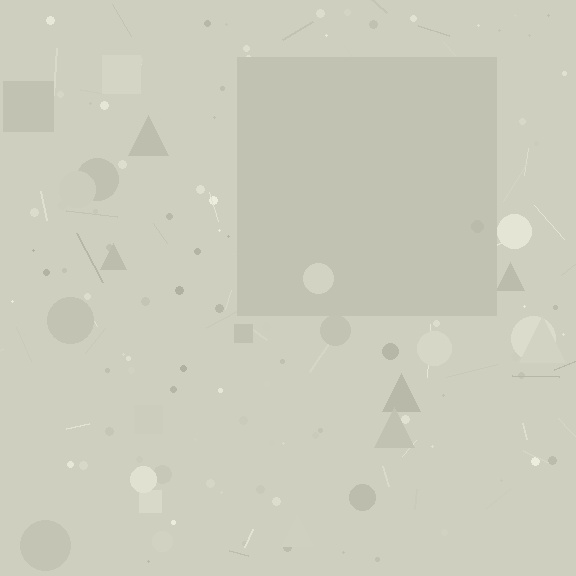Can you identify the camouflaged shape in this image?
The camouflaged shape is a square.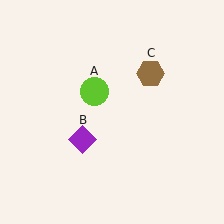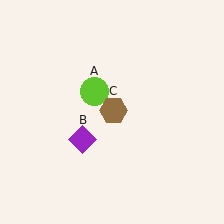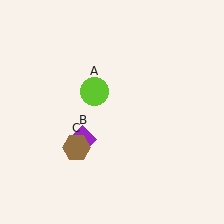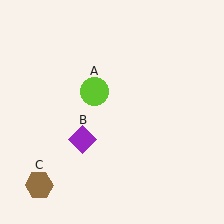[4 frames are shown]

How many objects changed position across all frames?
1 object changed position: brown hexagon (object C).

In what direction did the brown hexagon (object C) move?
The brown hexagon (object C) moved down and to the left.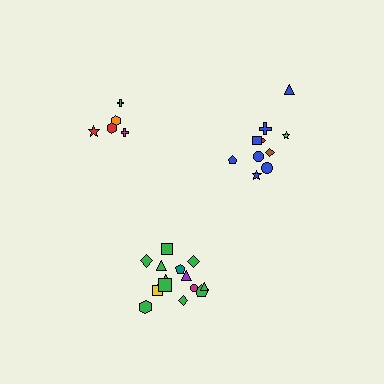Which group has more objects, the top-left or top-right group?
The top-right group.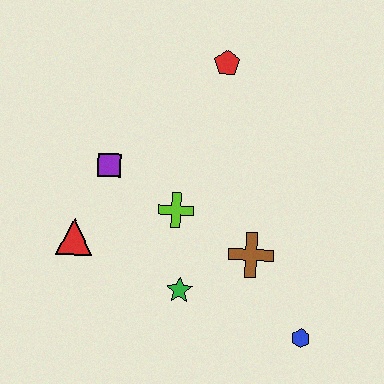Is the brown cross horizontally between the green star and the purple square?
No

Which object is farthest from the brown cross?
The red pentagon is farthest from the brown cross.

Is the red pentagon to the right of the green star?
Yes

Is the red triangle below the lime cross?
Yes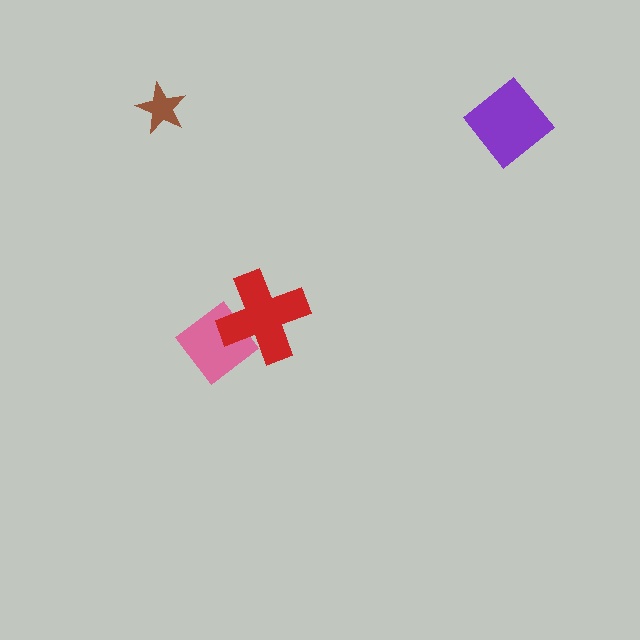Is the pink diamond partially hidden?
Yes, it is partially covered by another shape.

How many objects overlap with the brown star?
0 objects overlap with the brown star.